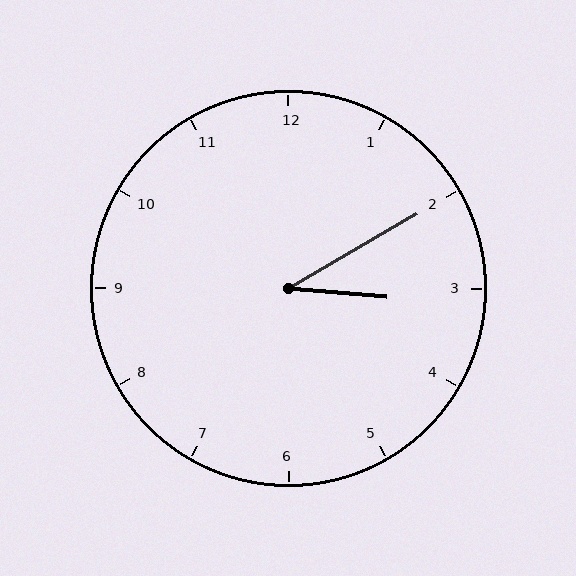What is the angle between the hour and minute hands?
Approximately 35 degrees.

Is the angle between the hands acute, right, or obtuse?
It is acute.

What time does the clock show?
3:10.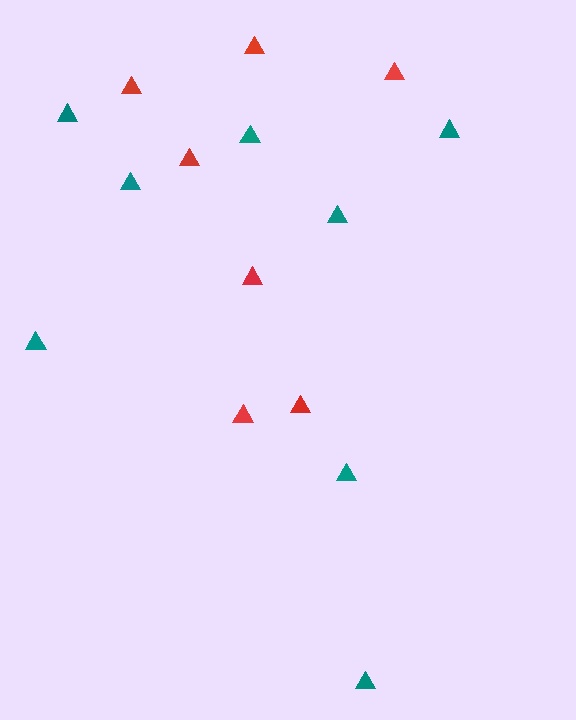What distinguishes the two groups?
There are 2 groups: one group of red triangles (7) and one group of teal triangles (8).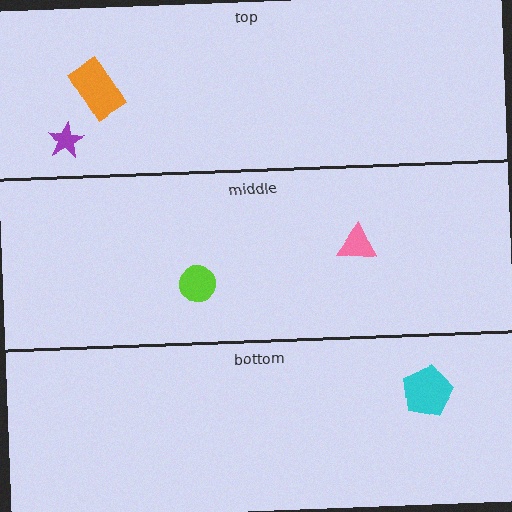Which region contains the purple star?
The top region.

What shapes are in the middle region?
The pink triangle, the lime circle.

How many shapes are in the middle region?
2.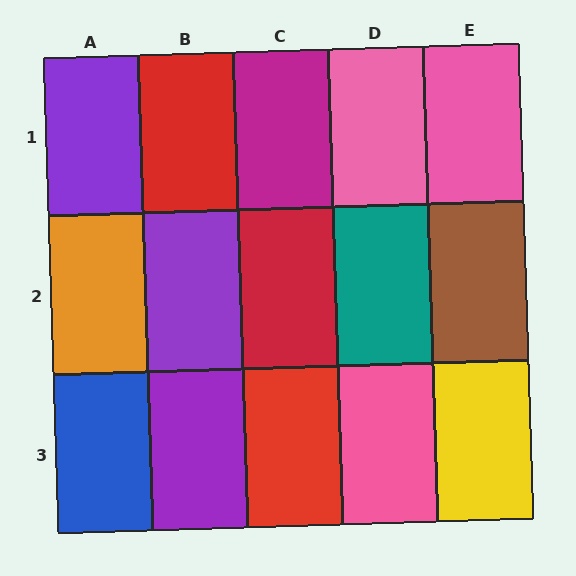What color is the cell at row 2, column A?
Orange.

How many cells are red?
3 cells are red.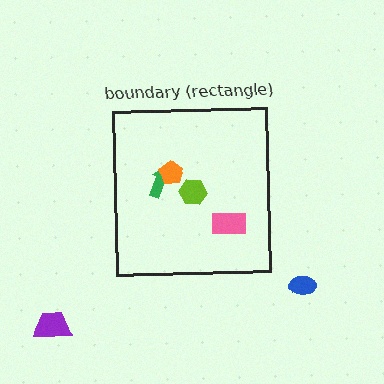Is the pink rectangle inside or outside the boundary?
Inside.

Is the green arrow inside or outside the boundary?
Inside.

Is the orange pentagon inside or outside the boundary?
Inside.